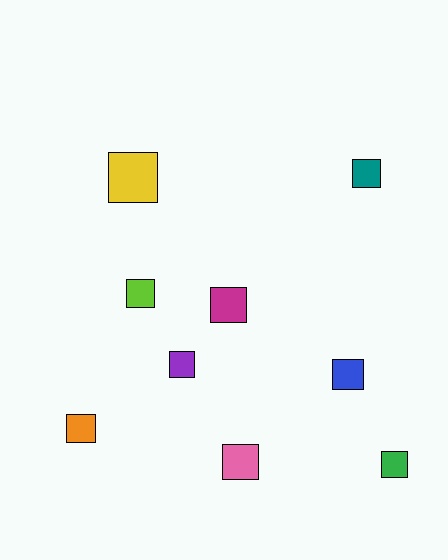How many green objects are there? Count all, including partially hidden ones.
There is 1 green object.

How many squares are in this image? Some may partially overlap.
There are 9 squares.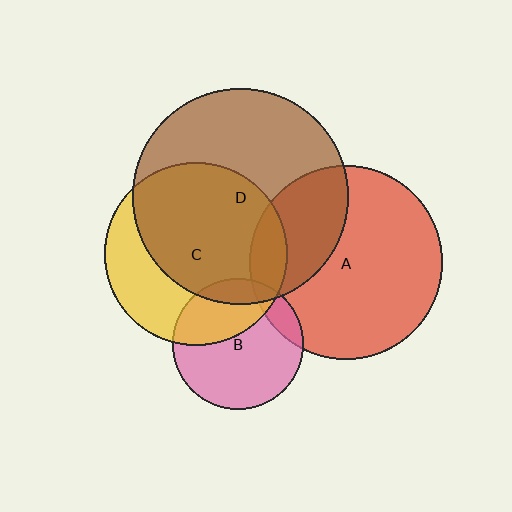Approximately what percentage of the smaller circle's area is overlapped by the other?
Approximately 10%.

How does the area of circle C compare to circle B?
Approximately 1.9 times.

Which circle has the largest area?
Circle D (brown).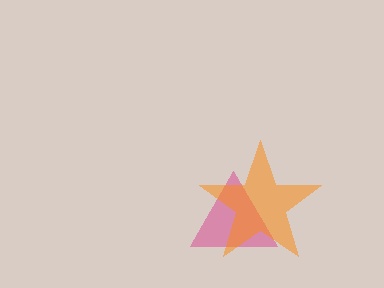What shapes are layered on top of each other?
The layered shapes are: a magenta triangle, an orange star.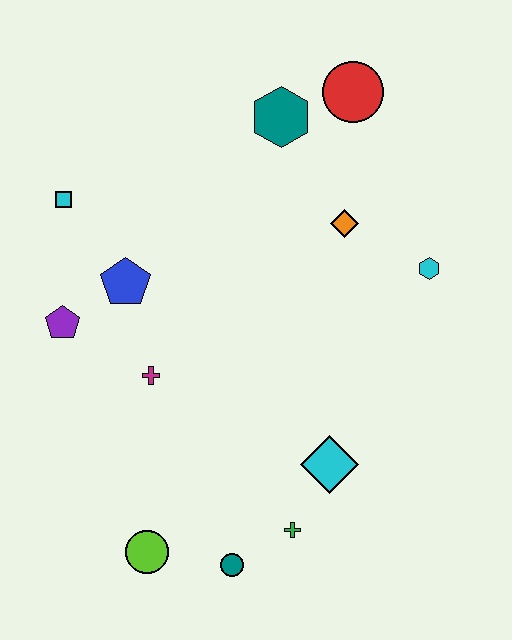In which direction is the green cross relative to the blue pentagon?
The green cross is below the blue pentagon.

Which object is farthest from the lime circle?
The red circle is farthest from the lime circle.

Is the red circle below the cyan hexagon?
No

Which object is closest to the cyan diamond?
The green cross is closest to the cyan diamond.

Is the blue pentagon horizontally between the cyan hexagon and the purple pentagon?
Yes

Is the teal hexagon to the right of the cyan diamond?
No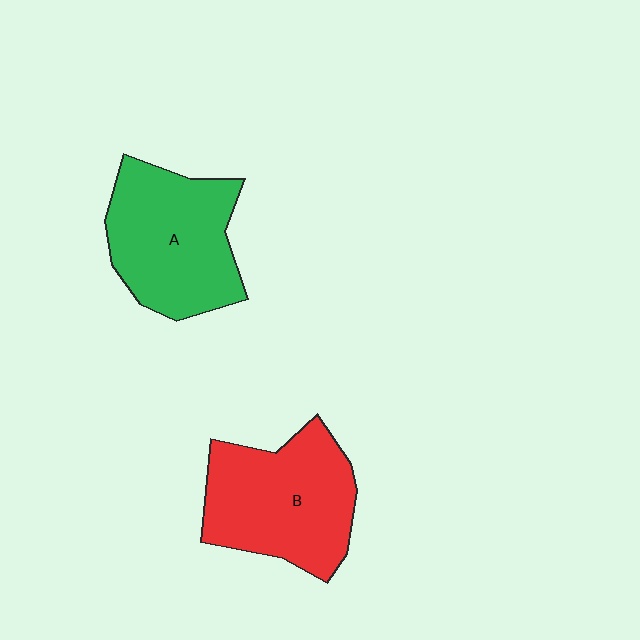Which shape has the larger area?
Shape B (red).